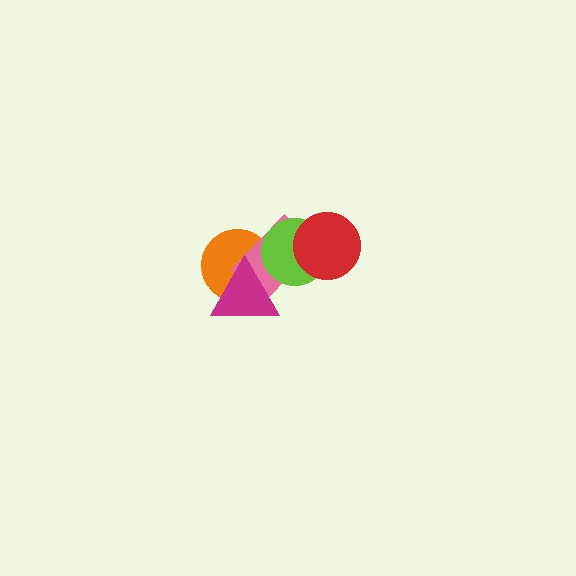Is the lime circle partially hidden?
Yes, it is partially covered by another shape.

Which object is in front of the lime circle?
The red circle is in front of the lime circle.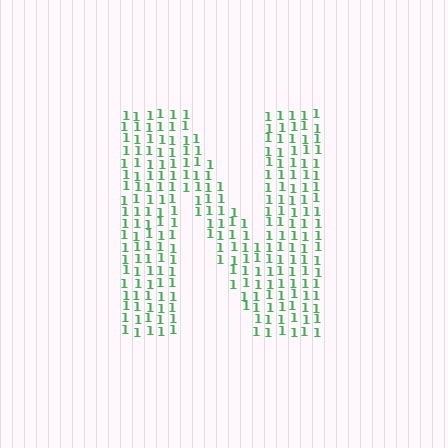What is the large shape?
The large shape is the letter N.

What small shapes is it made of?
It is made of small digit 1's.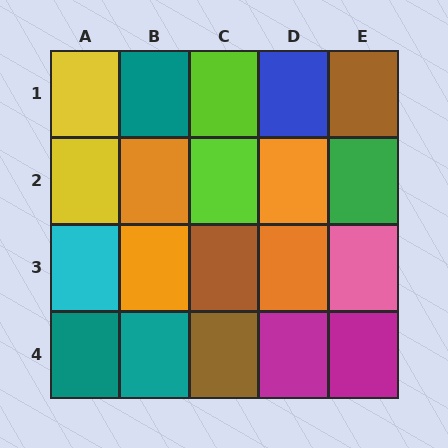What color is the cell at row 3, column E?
Pink.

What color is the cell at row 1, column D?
Blue.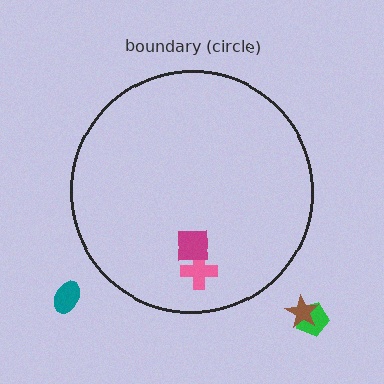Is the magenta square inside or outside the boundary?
Inside.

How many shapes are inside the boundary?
2 inside, 3 outside.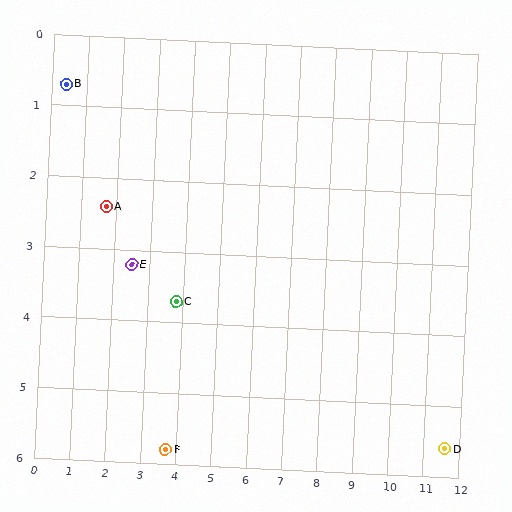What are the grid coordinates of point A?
Point A is at approximately (1.7, 2.4).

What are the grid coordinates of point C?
Point C is at approximately (3.8, 3.7).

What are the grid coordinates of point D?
Point D is at approximately (11.6, 5.6).